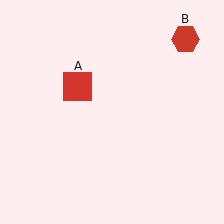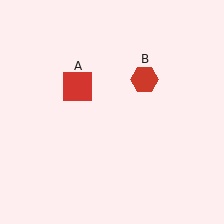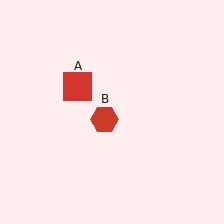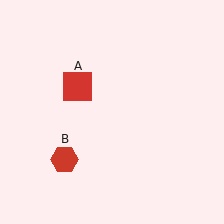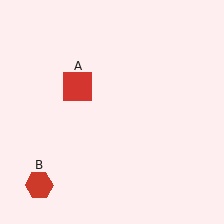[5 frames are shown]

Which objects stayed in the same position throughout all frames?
Red square (object A) remained stationary.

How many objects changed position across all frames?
1 object changed position: red hexagon (object B).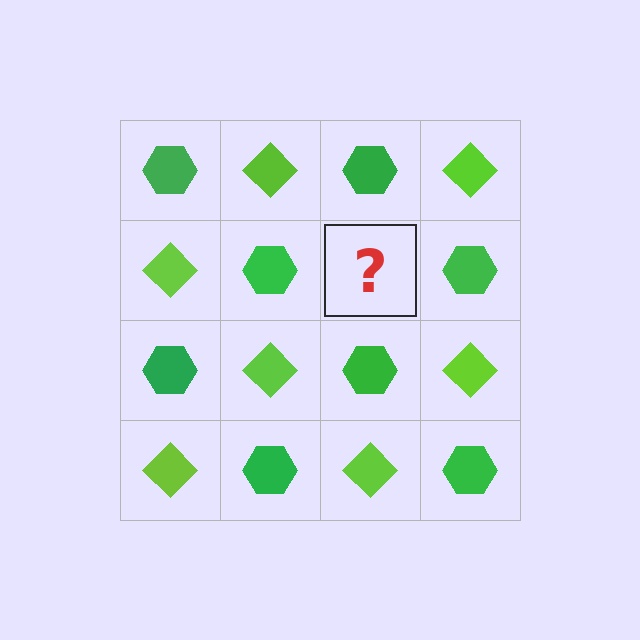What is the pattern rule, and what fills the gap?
The rule is that it alternates green hexagon and lime diamond in a checkerboard pattern. The gap should be filled with a lime diamond.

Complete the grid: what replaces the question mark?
The question mark should be replaced with a lime diamond.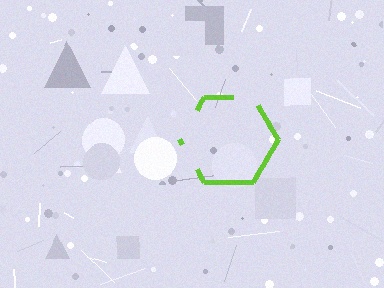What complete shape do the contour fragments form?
The contour fragments form a hexagon.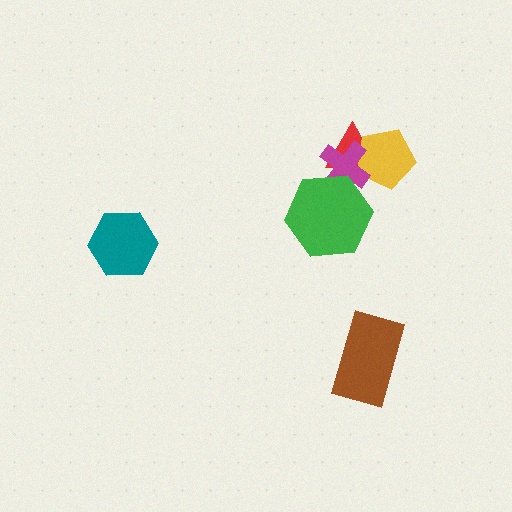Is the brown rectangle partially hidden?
No, no other shape covers it.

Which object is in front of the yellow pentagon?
The magenta cross is in front of the yellow pentagon.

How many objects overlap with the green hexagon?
1 object overlaps with the green hexagon.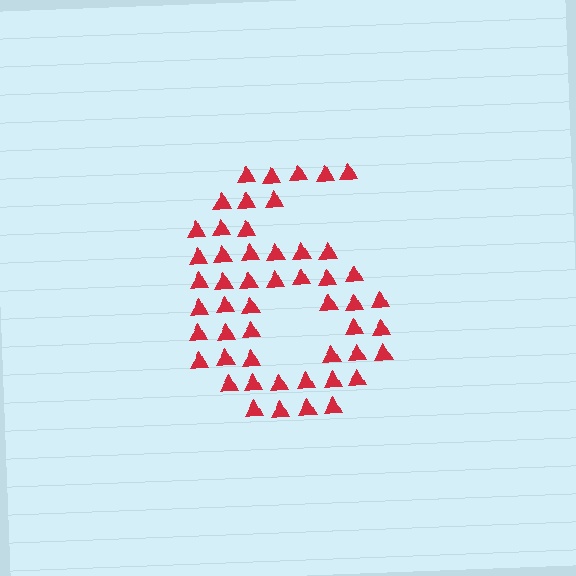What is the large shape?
The large shape is the digit 6.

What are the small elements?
The small elements are triangles.